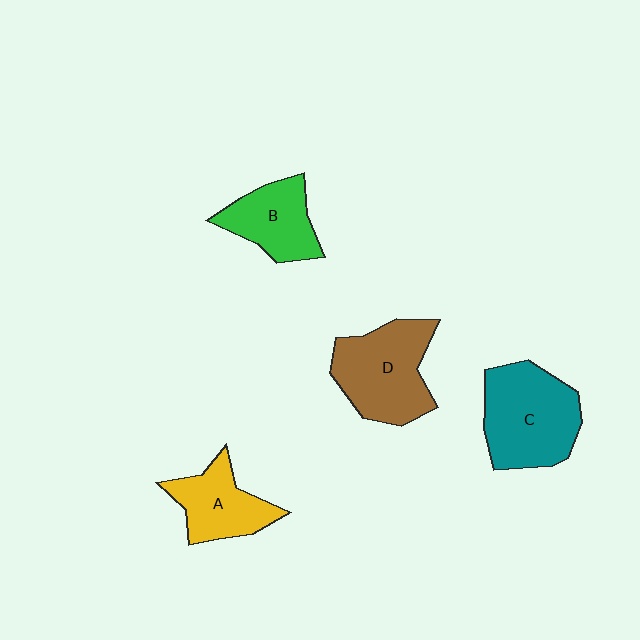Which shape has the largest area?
Shape C (teal).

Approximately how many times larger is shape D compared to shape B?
Approximately 1.4 times.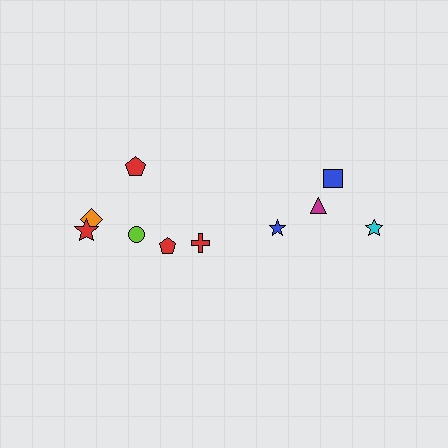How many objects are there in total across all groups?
There are 10 objects.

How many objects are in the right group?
There are 4 objects.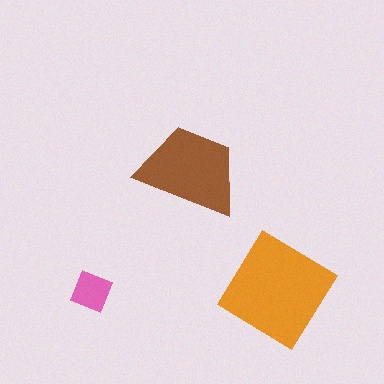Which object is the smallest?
The pink diamond.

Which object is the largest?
The orange diamond.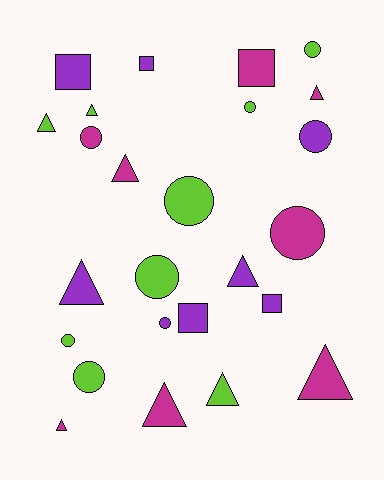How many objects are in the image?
There are 25 objects.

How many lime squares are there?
There are no lime squares.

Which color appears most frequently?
Lime, with 9 objects.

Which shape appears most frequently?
Circle, with 10 objects.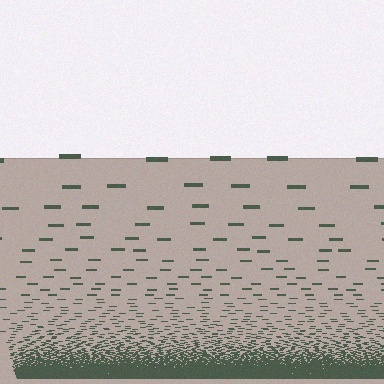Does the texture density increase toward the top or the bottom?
Density increases toward the bottom.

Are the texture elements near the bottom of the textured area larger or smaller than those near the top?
Smaller. The gradient is inverted — elements near the bottom are smaller and denser.